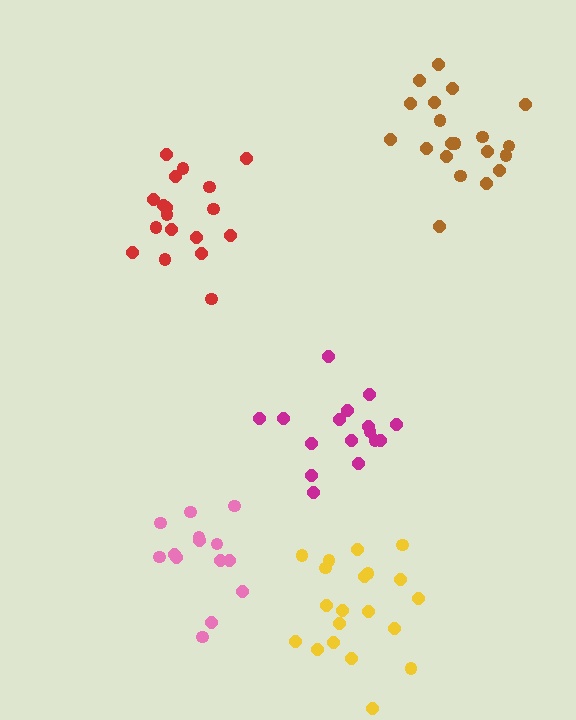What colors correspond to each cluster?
The clusters are colored: brown, pink, magenta, red, yellow.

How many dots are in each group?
Group 1: 20 dots, Group 2: 14 dots, Group 3: 16 dots, Group 4: 18 dots, Group 5: 20 dots (88 total).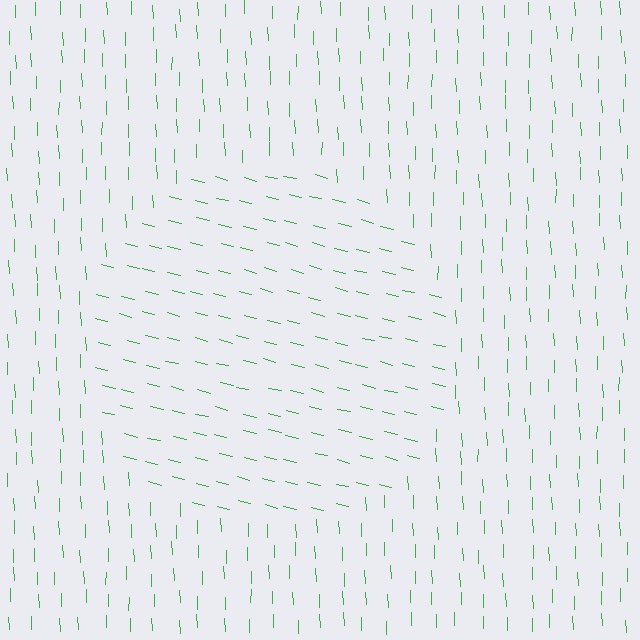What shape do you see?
I see a circle.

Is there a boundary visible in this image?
Yes, there is a texture boundary formed by a change in line orientation.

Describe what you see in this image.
The image is filled with small green line segments. A circle region in the image has lines oriented differently from the surrounding lines, creating a visible texture boundary.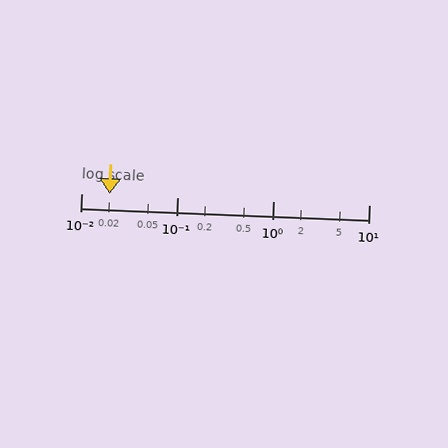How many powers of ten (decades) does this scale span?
The scale spans 3 decades, from 0.01 to 10.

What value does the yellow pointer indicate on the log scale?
The pointer indicates approximately 0.02.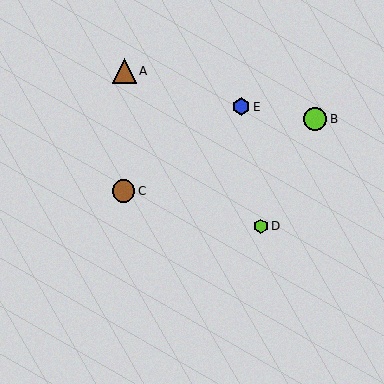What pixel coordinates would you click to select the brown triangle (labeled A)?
Click at (124, 71) to select the brown triangle A.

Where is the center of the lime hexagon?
The center of the lime hexagon is at (261, 226).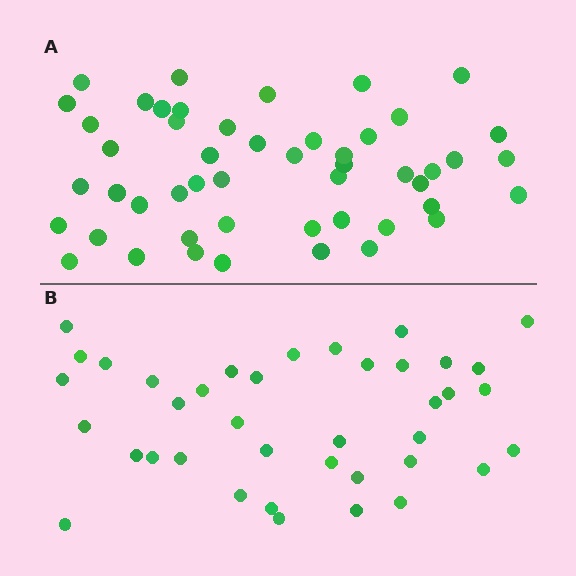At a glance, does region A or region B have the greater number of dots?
Region A (the top region) has more dots.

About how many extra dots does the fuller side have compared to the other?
Region A has roughly 12 or so more dots than region B.